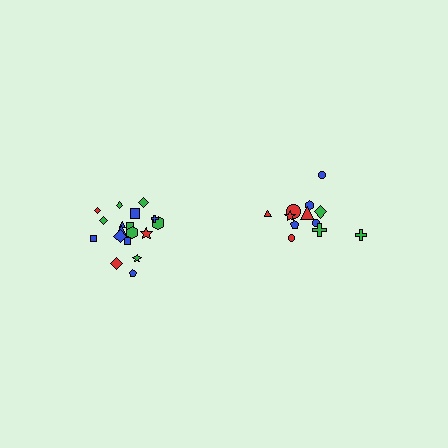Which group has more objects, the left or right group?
The left group.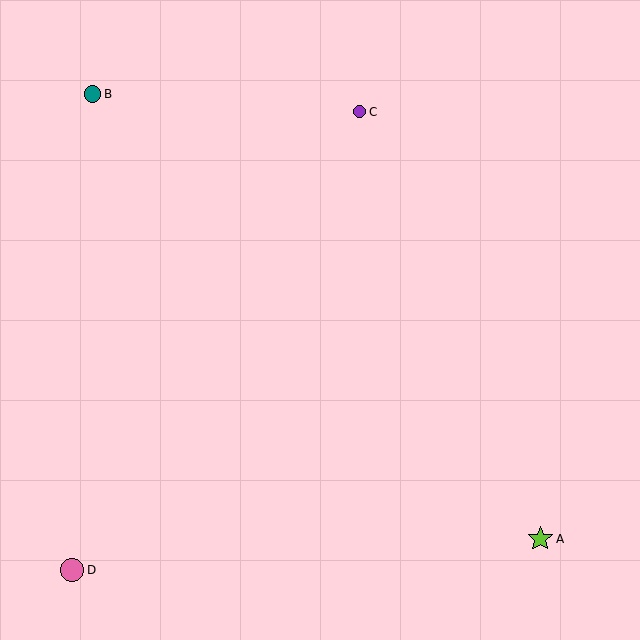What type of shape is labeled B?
Shape B is a teal circle.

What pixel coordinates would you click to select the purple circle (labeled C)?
Click at (360, 112) to select the purple circle C.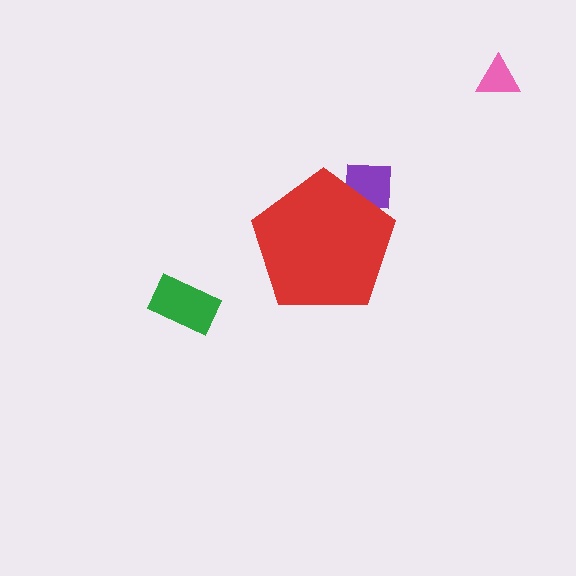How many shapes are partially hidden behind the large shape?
1 shape is partially hidden.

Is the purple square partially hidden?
Yes, the purple square is partially hidden behind the red pentagon.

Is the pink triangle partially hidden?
No, the pink triangle is fully visible.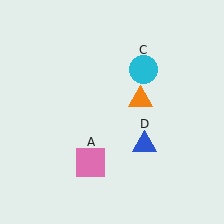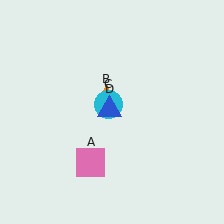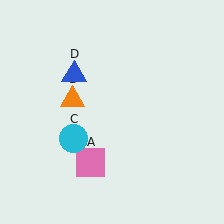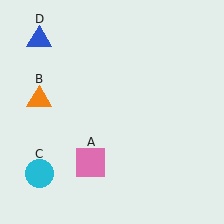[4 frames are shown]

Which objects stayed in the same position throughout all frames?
Pink square (object A) remained stationary.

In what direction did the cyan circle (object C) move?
The cyan circle (object C) moved down and to the left.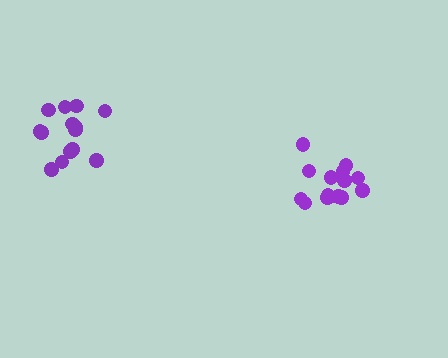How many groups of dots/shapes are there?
There are 2 groups.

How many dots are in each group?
Group 1: 15 dots, Group 2: 14 dots (29 total).